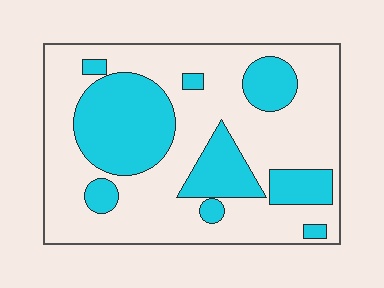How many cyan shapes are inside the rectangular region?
9.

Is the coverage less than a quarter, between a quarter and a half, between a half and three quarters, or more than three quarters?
Between a quarter and a half.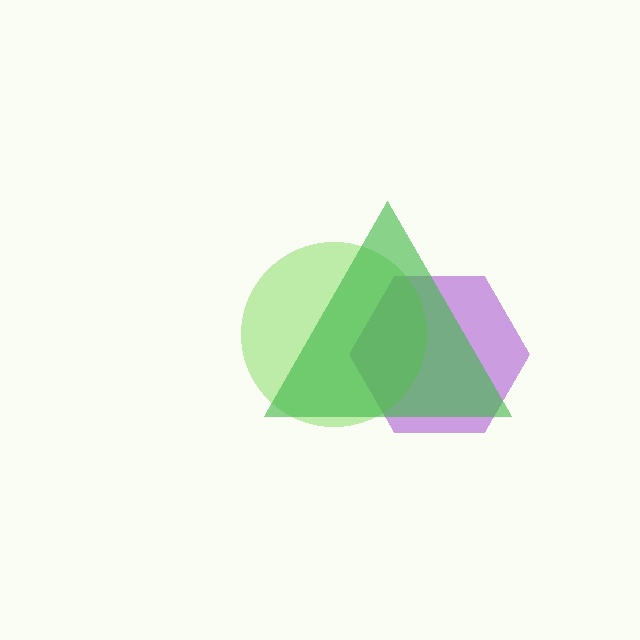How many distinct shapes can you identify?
There are 3 distinct shapes: a purple hexagon, a lime circle, a green triangle.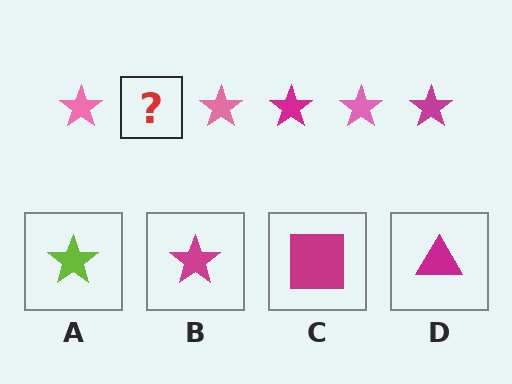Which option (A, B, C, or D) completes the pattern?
B.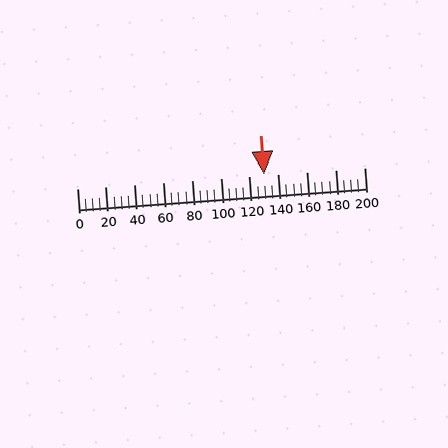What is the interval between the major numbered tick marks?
The major tick marks are spaced 20 units apart.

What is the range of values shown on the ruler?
The ruler shows values from 0 to 200.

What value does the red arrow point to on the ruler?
The red arrow points to approximately 130.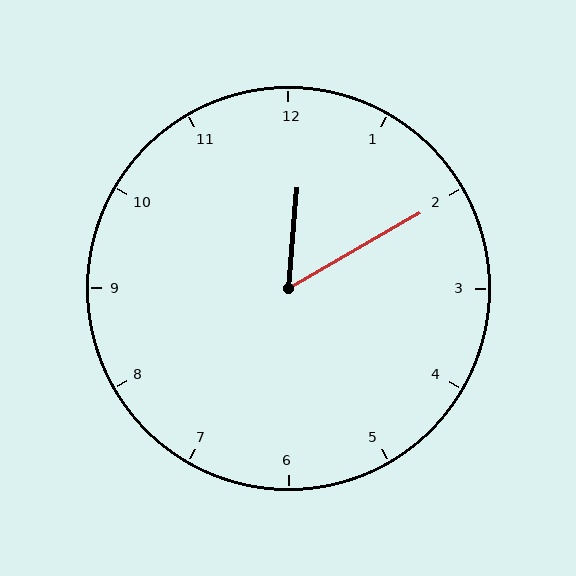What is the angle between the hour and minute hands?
Approximately 55 degrees.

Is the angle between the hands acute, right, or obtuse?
It is acute.